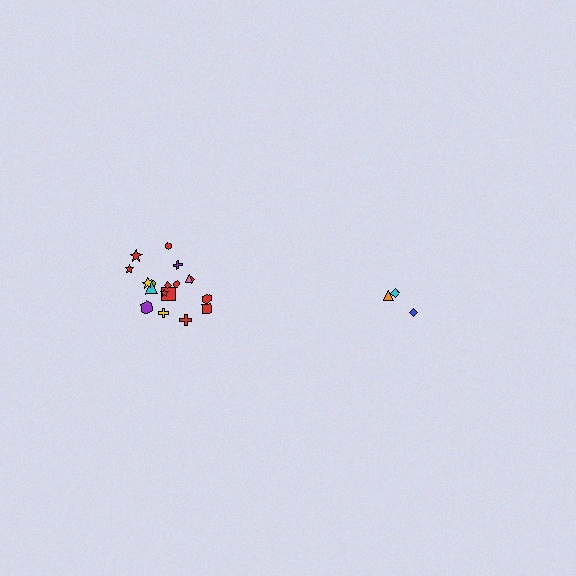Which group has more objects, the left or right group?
The left group.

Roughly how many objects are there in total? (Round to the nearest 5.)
Roughly 20 objects in total.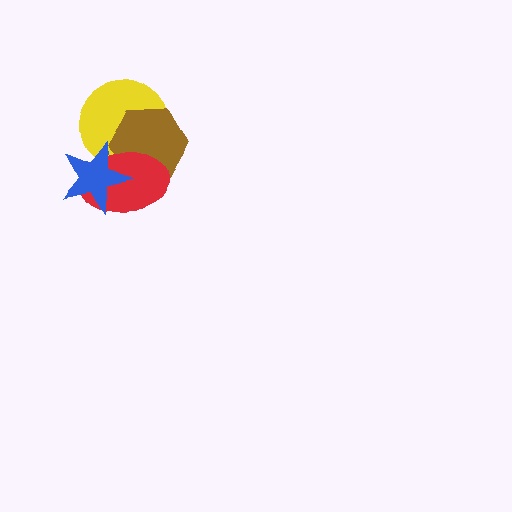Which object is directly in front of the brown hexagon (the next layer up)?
The red ellipse is directly in front of the brown hexagon.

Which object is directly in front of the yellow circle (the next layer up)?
The brown hexagon is directly in front of the yellow circle.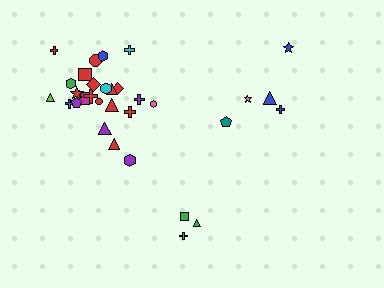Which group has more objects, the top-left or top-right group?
The top-left group.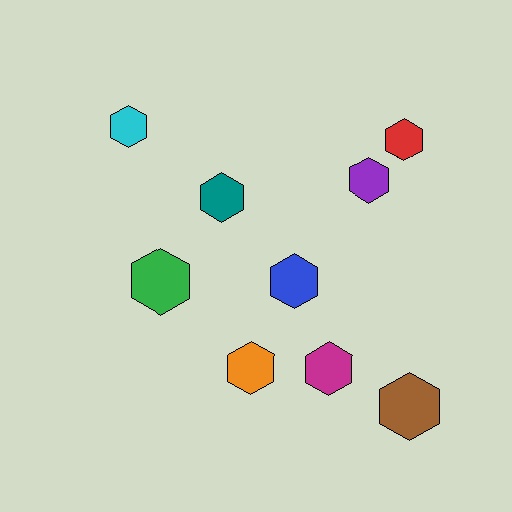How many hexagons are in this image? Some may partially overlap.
There are 9 hexagons.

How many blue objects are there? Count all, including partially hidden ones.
There is 1 blue object.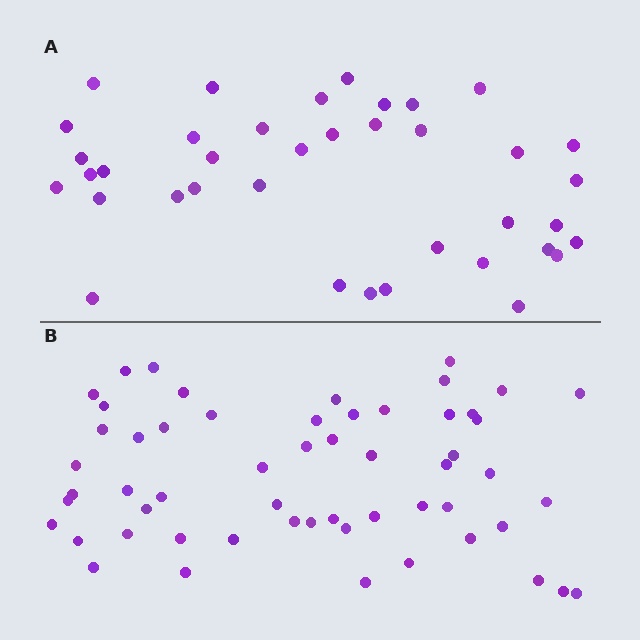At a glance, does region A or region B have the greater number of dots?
Region B (the bottom region) has more dots.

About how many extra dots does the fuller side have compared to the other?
Region B has approximately 20 more dots than region A.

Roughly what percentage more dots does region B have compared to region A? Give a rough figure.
About 45% more.